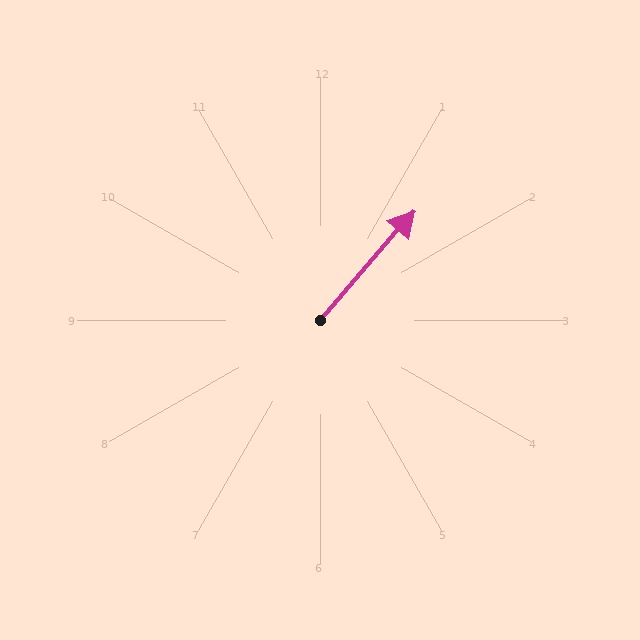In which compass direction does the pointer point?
Northeast.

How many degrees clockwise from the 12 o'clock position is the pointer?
Approximately 41 degrees.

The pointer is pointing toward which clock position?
Roughly 1 o'clock.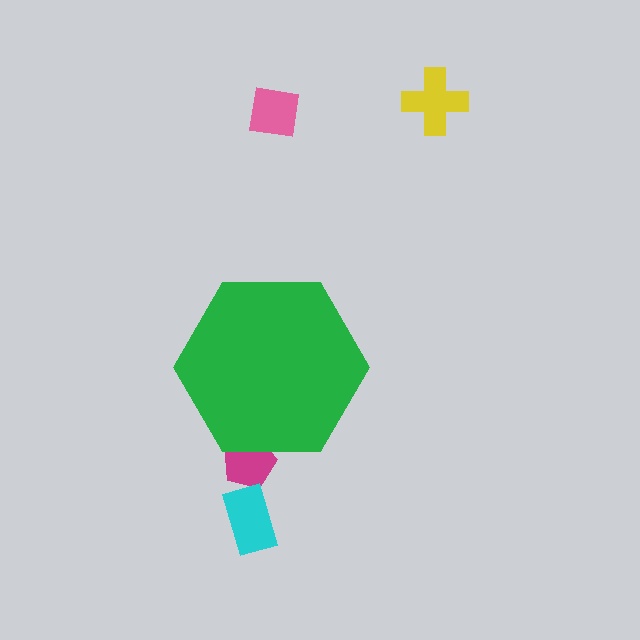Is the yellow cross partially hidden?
No, the yellow cross is fully visible.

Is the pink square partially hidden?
No, the pink square is fully visible.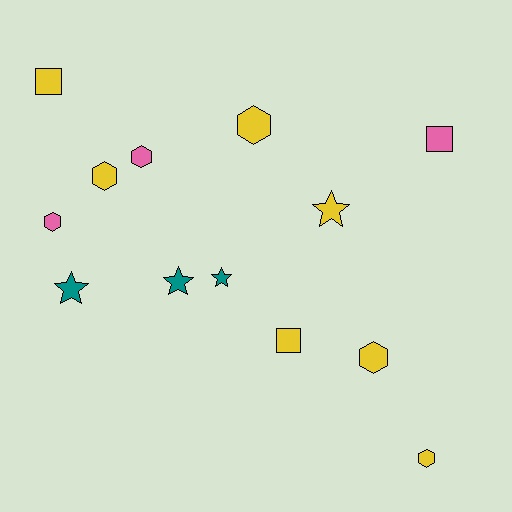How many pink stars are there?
There are no pink stars.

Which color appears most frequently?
Yellow, with 7 objects.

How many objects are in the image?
There are 13 objects.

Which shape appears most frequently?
Hexagon, with 6 objects.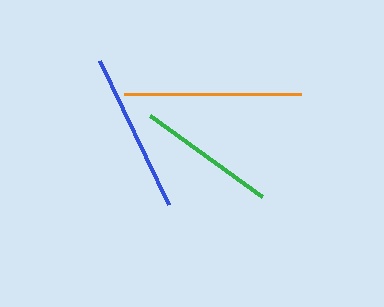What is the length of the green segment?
The green segment is approximately 139 pixels long.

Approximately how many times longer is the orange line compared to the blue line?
The orange line is approximately 1.1 times the length of the blue line.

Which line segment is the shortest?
The green line is the shortest at approximately 139 pixels.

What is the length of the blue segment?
The blue segment is approximately 159 pixels long.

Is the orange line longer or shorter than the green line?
The orange line is longer than the green line.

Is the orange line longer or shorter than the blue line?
The orange line is longer than the blue line.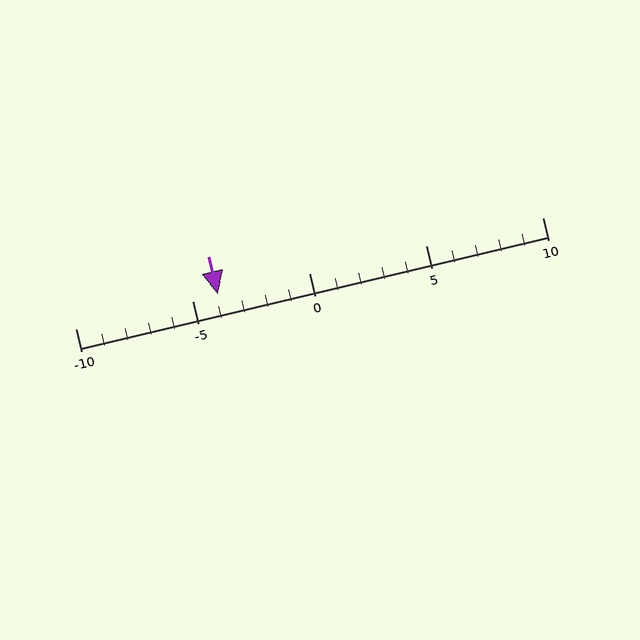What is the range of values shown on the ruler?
The ruler shows values from -10 to 10.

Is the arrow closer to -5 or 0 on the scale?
The arrow is closer to -5.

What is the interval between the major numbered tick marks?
The major tick marks are spaced 5 units apart.